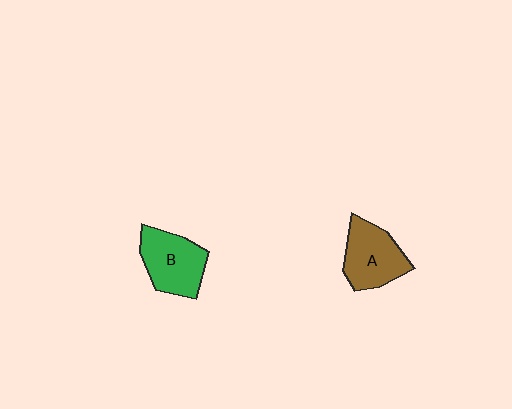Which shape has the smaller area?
Shape A (brown).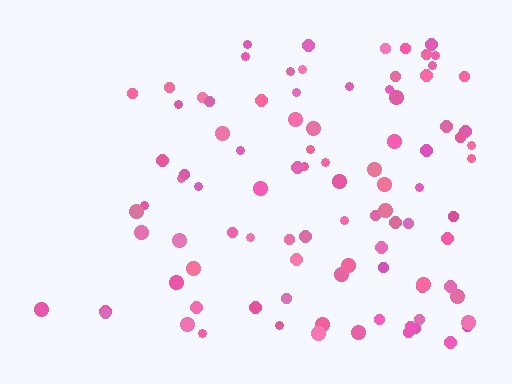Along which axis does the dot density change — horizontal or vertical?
Horizontal.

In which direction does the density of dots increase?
From left to right, with the right side densest.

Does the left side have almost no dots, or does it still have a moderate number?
Still a moderate number, just noticeably fewer than the right.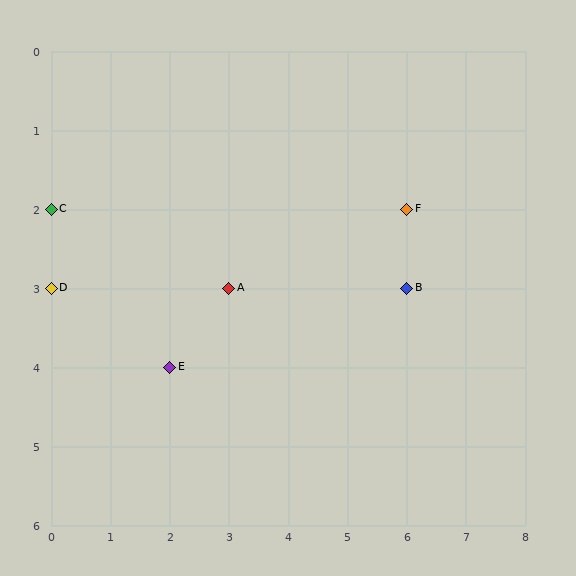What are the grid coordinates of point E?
Point E is at grid coordinates (2, 4).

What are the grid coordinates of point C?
Point C is at grid coordinates (0, 2).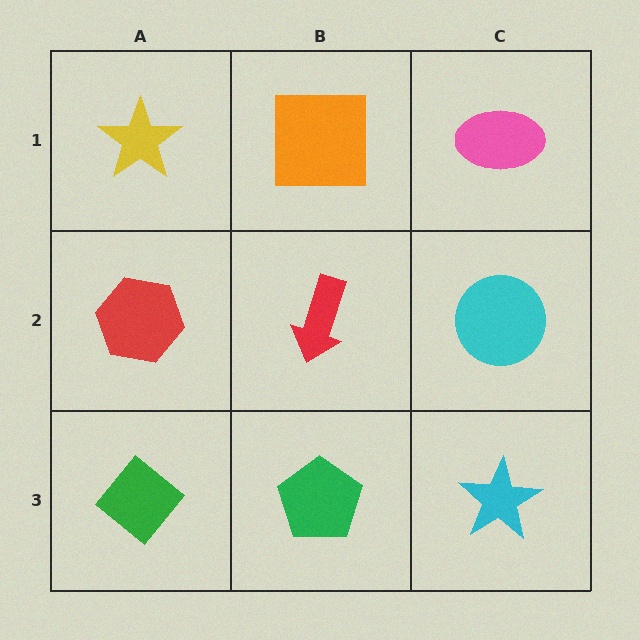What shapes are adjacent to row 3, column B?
A red arrow (row 2, column B), a green diamond (row 3, column A), a cyan star (row 3, column C).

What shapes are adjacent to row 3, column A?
A red hexagon (row 2, column A), a green pentagon (row 3, column B).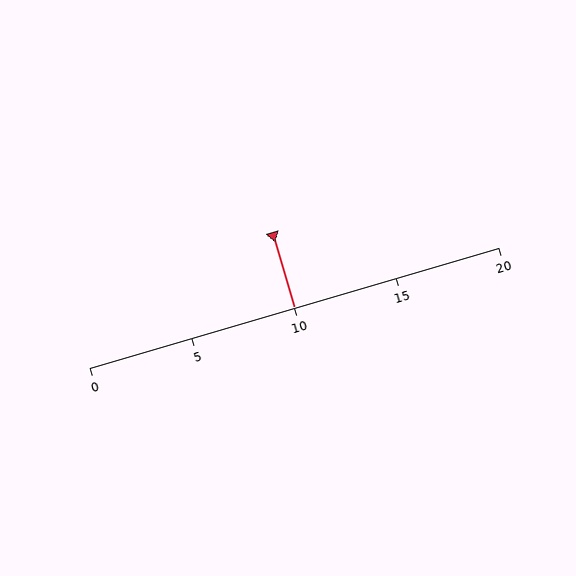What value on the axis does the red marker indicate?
The marker indicates approximately 10.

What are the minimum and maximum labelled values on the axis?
The axis runs from 0 to 20.